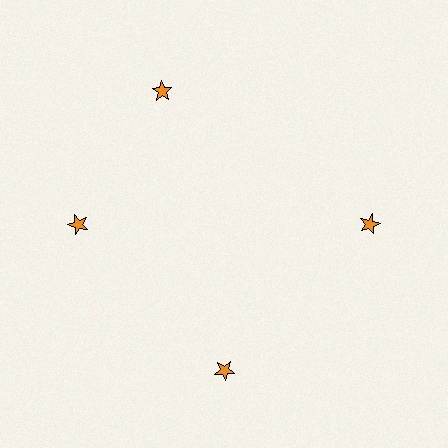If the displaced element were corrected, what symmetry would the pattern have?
It would have 4-fold rotational symmetry — the pattern would map onto itself every 90 degrees.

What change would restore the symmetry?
The symmetry would be restored by rotating it back into even spacing with its neighbors so that all 4 stars sit at equal angles and equal distance from the center.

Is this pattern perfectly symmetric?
No. The 4 orange stars are arranged in a ring, but one element near the 12 o'clock position is rotated out of alignment along the ring, breaking the 4-fold rotational symmetry.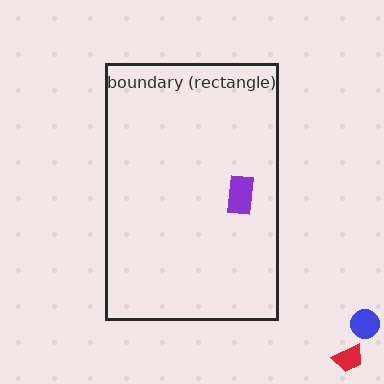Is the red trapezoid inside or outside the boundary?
Outside.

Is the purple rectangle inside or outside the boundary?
Inside.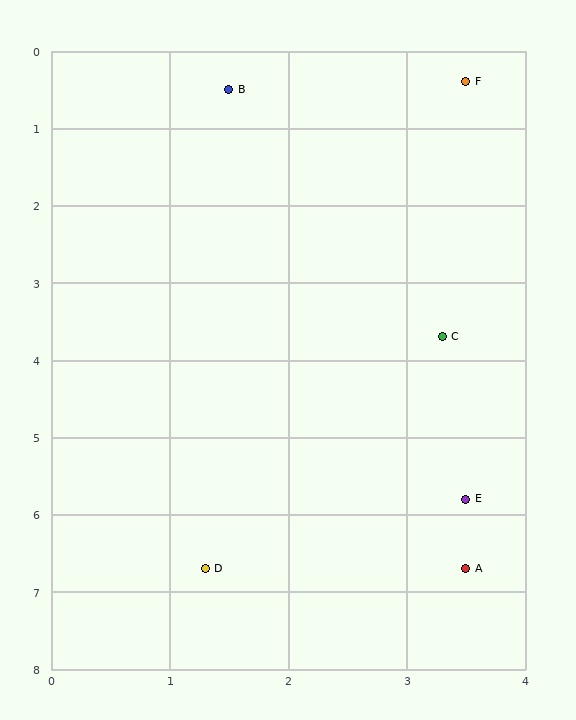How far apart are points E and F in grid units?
Points E and F are about 5.4 grid units apart.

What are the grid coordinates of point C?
Point C is at approximately (3.3, 3.7).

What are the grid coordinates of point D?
Point D is at approximately (1.3, 6.7).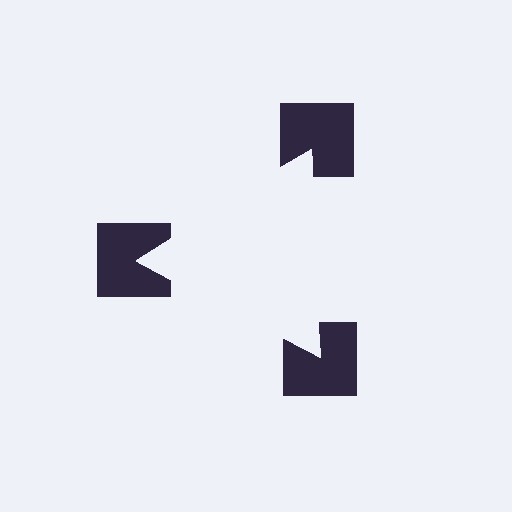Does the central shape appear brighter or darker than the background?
It typically appears slightly brighter than the background, even though no actual brightness change is drawn.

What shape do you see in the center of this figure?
An illusory triangle — its edges are inferred from the aligned wedge cuts in the notched squares, not physically drawn.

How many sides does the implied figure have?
3 sides.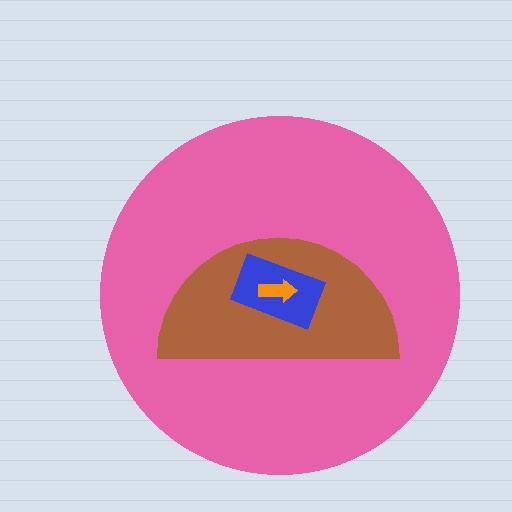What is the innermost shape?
The orange arrow.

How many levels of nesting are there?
4.